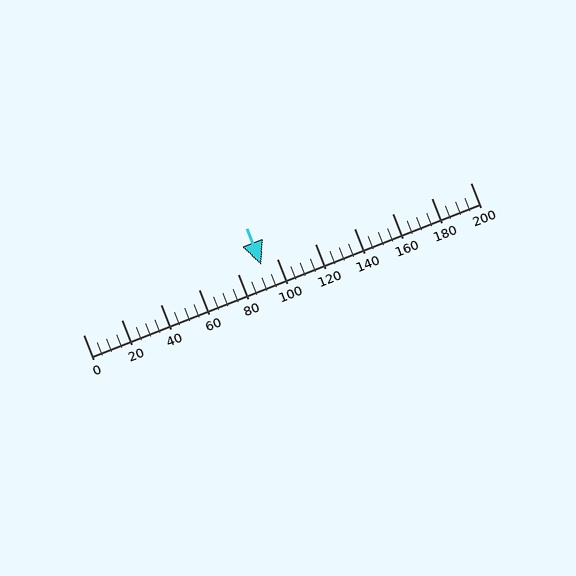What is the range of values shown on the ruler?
The ruler shows values from 0 to 200.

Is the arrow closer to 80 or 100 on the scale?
The arrow is closer to 100.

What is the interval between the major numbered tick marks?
The major tick marks are spaced 20 units apart.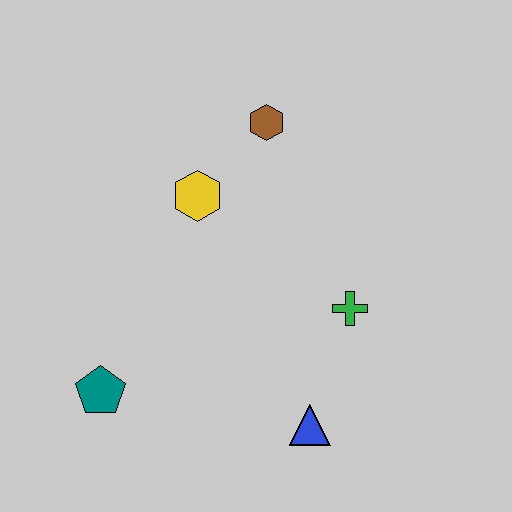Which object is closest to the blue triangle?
The green cross is closest to the blue triangle.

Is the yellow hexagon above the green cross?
Yes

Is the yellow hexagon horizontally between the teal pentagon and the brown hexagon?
Yes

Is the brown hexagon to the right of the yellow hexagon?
Yes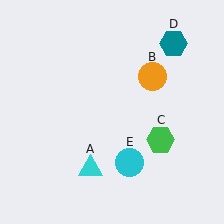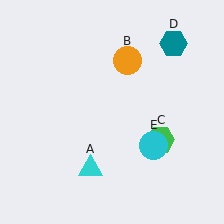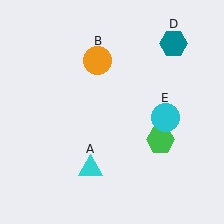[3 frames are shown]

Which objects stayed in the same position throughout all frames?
Cyan triangle (object A) and green hexagon (object C) and teal hexagon (object D) remained stationary.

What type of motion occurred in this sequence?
The orange circle (object B), cyan circle (object E) rotated counterclockwise around the center of the scene.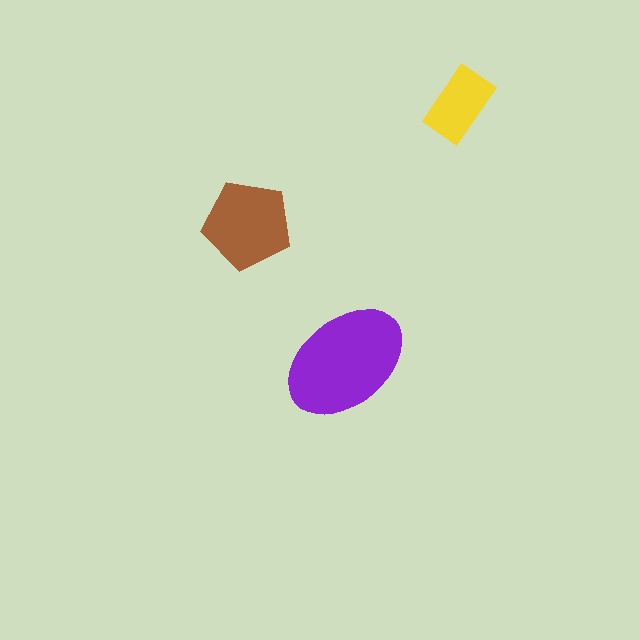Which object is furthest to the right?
The yellow rectangle is rightmost.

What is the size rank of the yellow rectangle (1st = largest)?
3rd.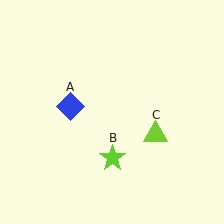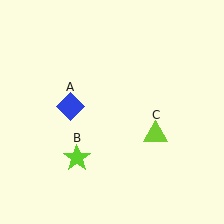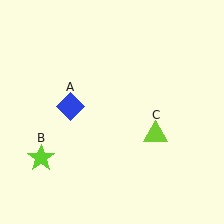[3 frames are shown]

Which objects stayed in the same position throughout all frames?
Blue diamond (object A) and lime triangle (object C) remained stationary.